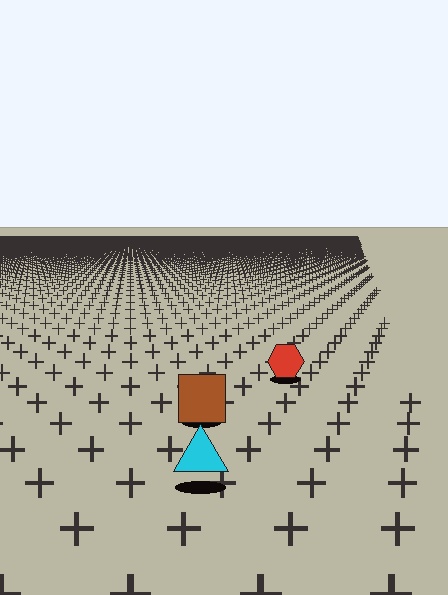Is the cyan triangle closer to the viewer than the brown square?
Yes. The cyan triangle is closer — you can tell from the texture gradient: the ground texture is coarser near it.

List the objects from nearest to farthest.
From nearest to farthest: the cyan triangle, the brown square, the red hexagon.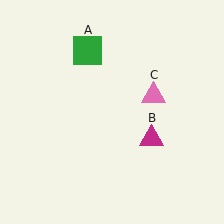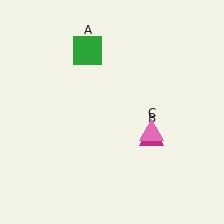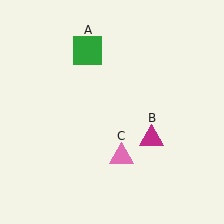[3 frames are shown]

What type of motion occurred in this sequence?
The pink triangle (object C) rotated clockwise around the center of the scene.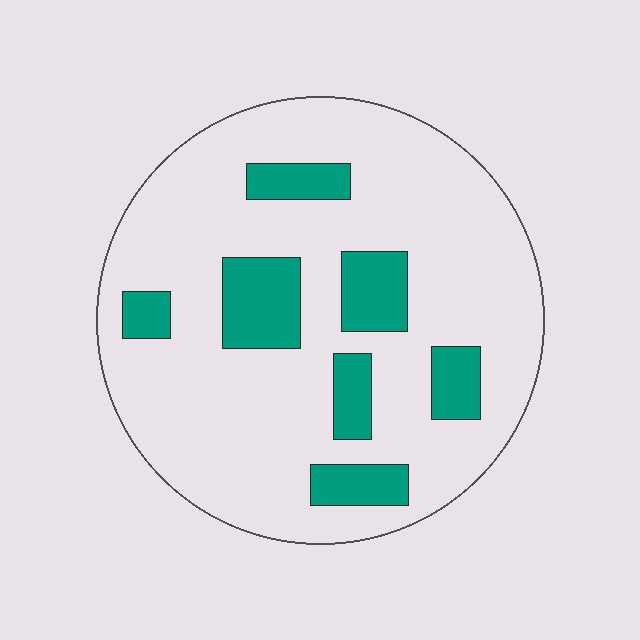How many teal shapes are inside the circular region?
7.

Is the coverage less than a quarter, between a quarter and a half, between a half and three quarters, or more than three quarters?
Less than a quarter.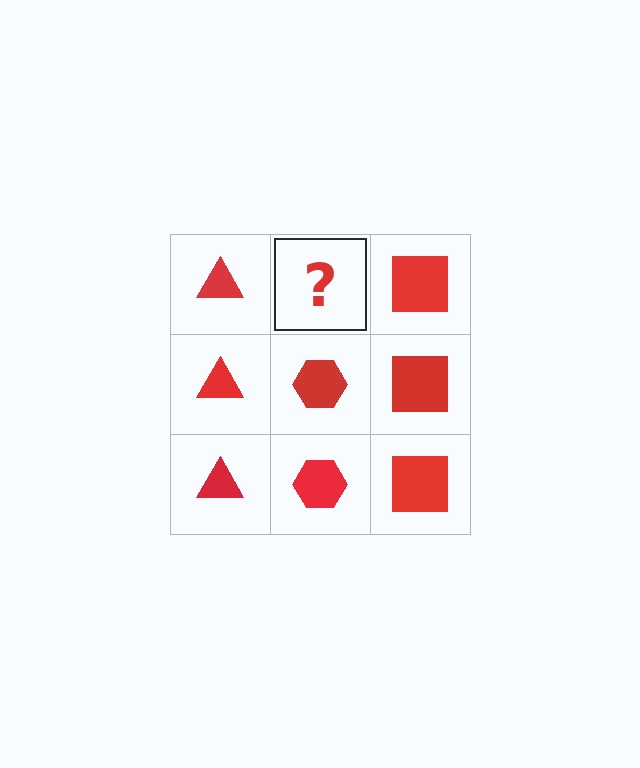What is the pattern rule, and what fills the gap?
The rule is that each column has a consistent shape. The gap should be filled with a red hexagon.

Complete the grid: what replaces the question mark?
The question mark should be replaced with a red hexagon.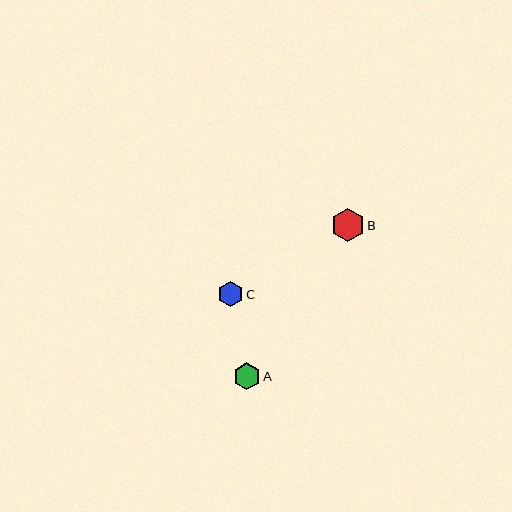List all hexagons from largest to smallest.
From largest to smallest: B, A, C.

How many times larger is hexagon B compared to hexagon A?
Hexagon B is approximately 1.2 times the size of hexagon A.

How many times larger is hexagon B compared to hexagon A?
Hexagon B is approximately 1.2 times the size of hexagon A.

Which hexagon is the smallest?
Hexagon C is the smallest with a size of approximately 25 pixels.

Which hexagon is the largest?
Hexagon B is the largest with a size of approximately 33 pixels.